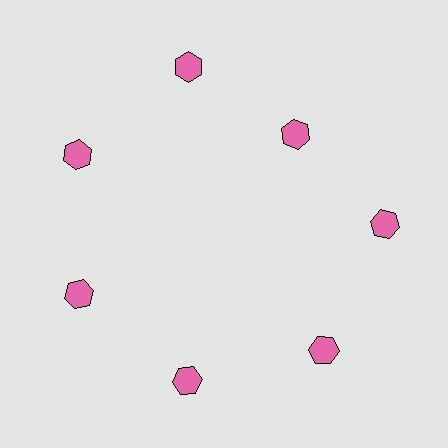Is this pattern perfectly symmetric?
No. The 7 pink hexagons are arranged in a ring, but one element near the 1 o'clock position is pulled inward toward the center, breaking the 7-fold rotational symmetry.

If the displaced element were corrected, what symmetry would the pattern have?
It would have 7-fold rotational symmetry — the pattern would map onto itself every 51 degrees.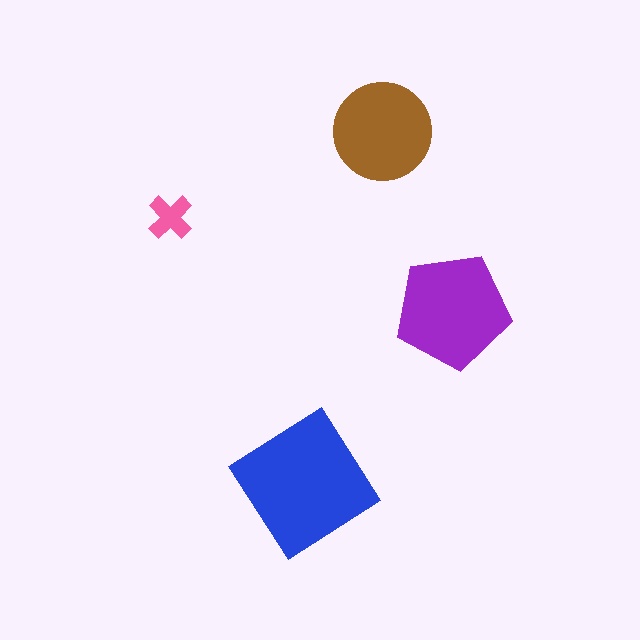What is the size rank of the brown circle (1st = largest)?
3rd.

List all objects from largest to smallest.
The blue diamond, the purple pentagon, the brown circle, the pink cross.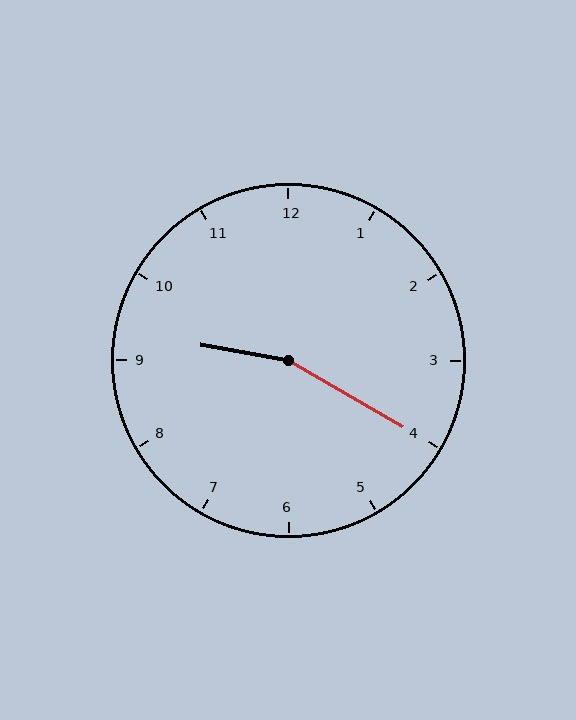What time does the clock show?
9:20.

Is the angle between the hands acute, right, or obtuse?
It is obtuse.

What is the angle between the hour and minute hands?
Approximately 160 degrees.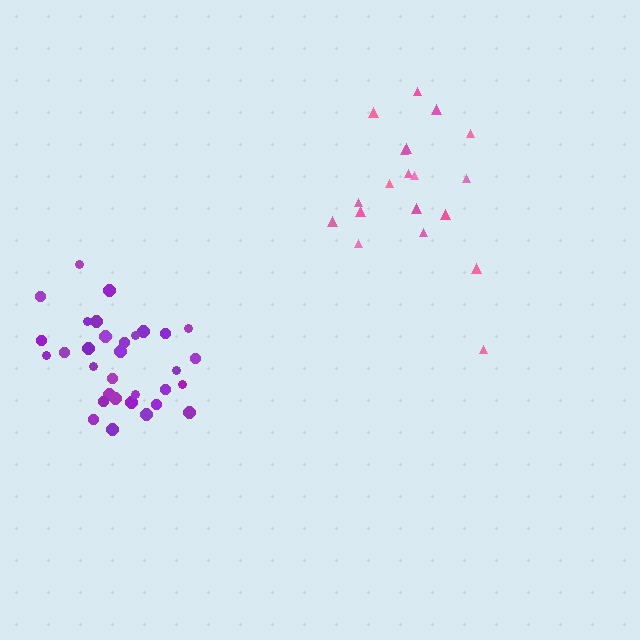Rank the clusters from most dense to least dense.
purple, pink.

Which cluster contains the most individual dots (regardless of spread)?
Purple (32).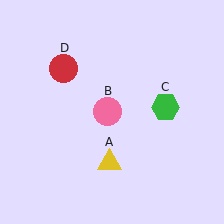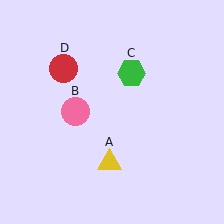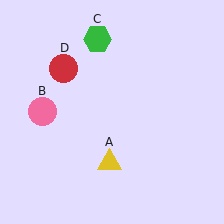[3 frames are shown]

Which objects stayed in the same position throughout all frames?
Yellow triangle (object A) and red circle (object D) remained stationary.